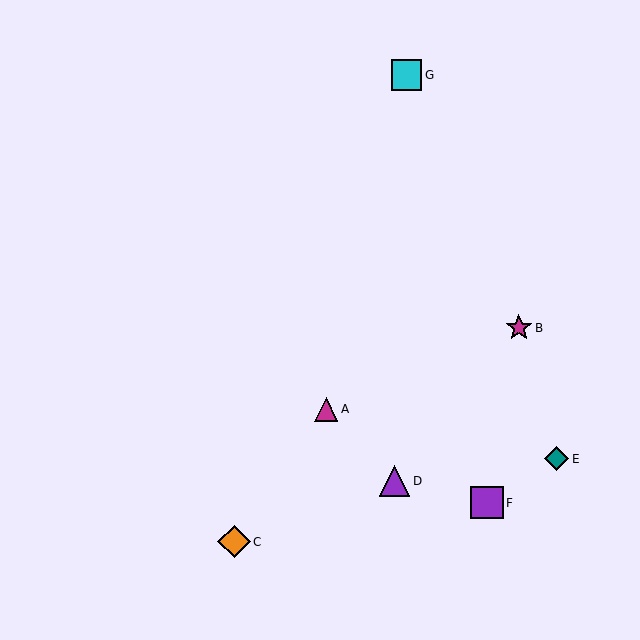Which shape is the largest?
The purple square (labeled F) is the largest.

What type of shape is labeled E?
Shape E is a teal diamond.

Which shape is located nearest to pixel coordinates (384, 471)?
The purple triangle (labeled D) at (395, 481) is nearest to that location.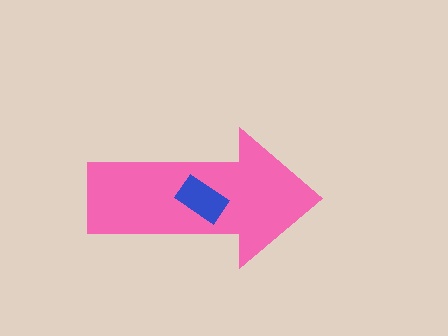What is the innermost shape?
The blue rectangle.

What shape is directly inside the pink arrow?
The blue rectangle.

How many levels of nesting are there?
2.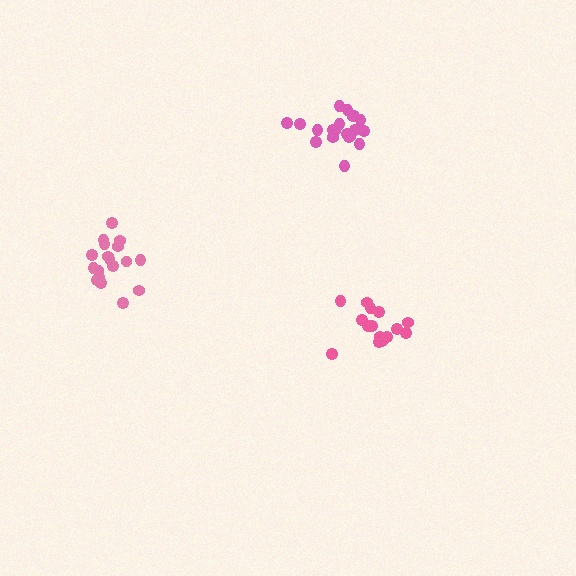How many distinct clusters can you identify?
There are 3 distinct clusters.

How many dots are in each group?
Group 1: 15 dots, Group 2: 20 dots, Group 3: 18 dots (53 total).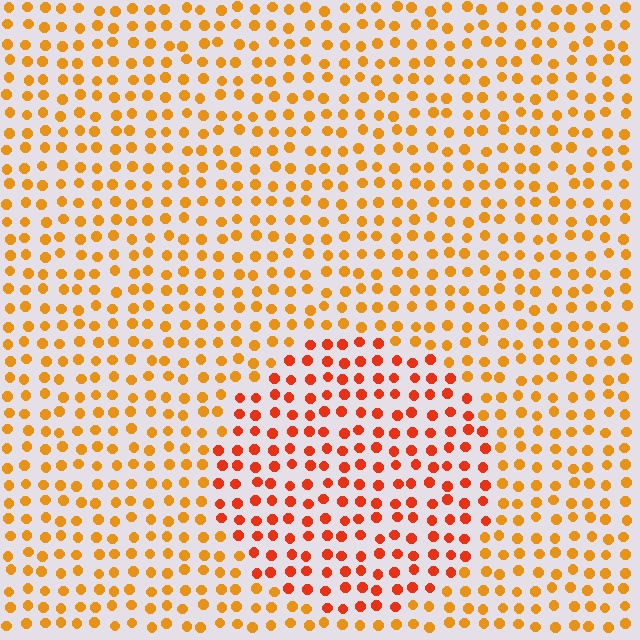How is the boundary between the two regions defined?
The boundary is defined purely by a slight shift in hue (about 28 degrees). Spacing, size, and orientation are identical on both sides.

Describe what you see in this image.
The image is filled with small orange elements in a uniform arrangement. A circle-shaped region is visible where the elements are tinted to a slightly different hue, forming a subtle color boundary.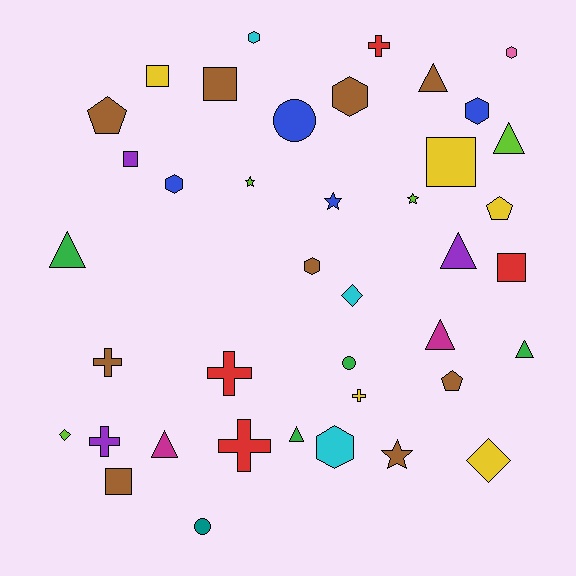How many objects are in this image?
There are 40 objects.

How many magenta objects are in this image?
There are 2 magenta objects.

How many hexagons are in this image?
There are 7 hexagons.